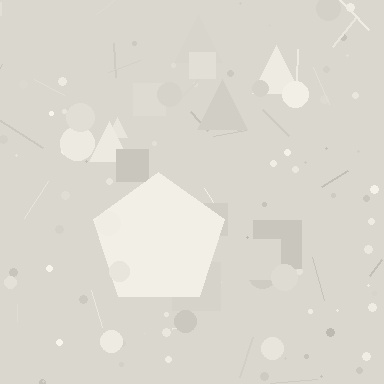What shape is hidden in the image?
A pentagon is hidden in the image.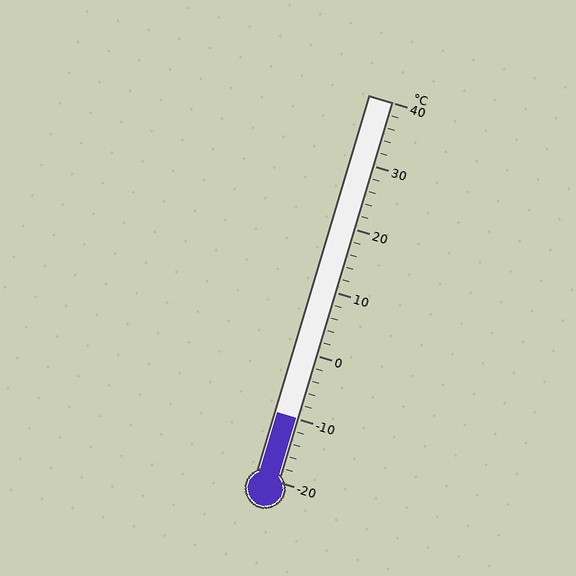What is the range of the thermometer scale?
The thermometer scale ranges from -20°C to 40°C.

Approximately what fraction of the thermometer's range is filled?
The thermometer is filled to approximately 15% of its range.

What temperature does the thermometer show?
The thermometer shows approximately -10°C.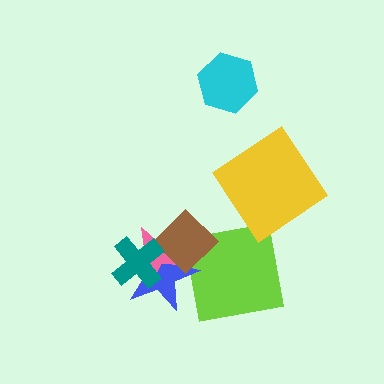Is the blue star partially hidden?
Yes, it is partially covered by another shape.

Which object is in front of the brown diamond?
The teal cross is in front of the brown diamond.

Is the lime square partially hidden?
Yes, it is partially covered by another shape.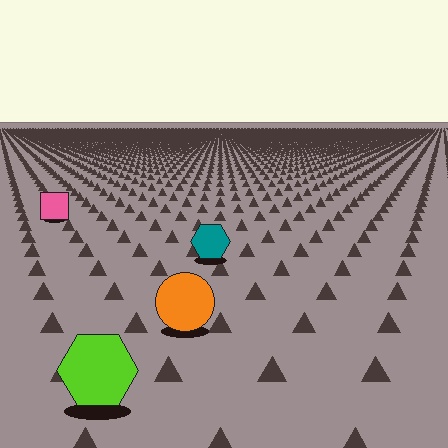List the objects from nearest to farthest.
From nearest to farthest: the lime hexagon, the orange circle, the teal hexagon, the pink square.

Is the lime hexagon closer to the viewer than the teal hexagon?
Yes. The lime hexagon is closer — you can tell from the texture gradient: the ground texture is coarser near it.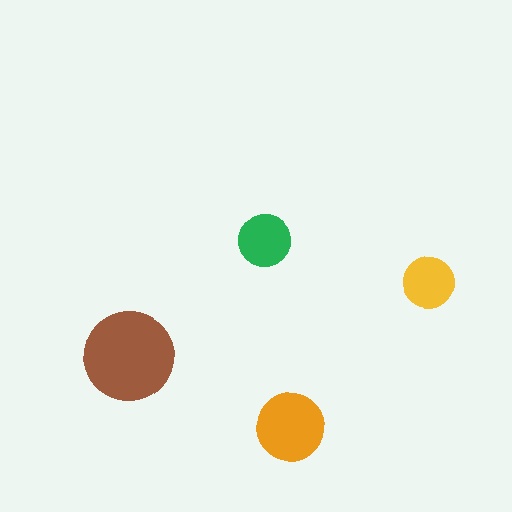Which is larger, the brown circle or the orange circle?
The brown one.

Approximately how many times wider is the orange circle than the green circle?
About 1.5 times wider.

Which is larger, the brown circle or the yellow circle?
The brown one.